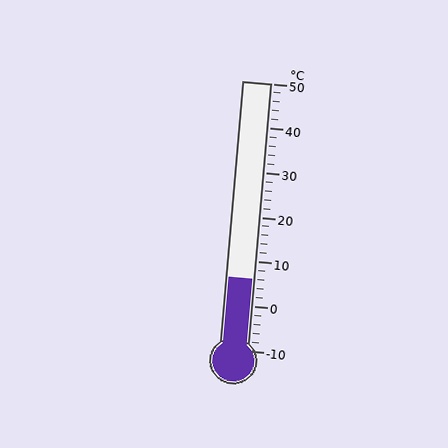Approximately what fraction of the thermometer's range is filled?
The thermometer is filled to approximately 25% of its range.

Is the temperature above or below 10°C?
The temperature is below 10°C.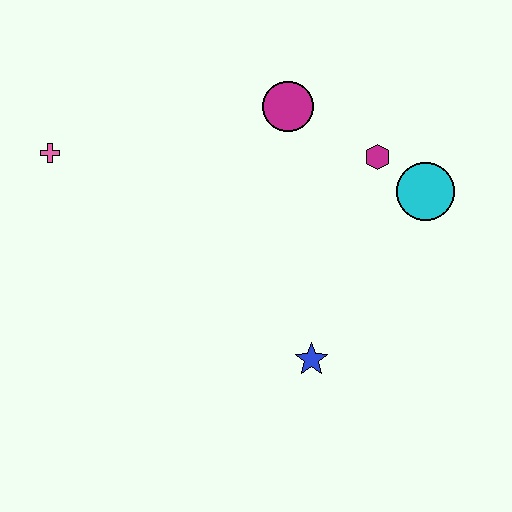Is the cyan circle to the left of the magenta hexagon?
No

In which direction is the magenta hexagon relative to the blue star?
The magenta hexagon is above the blue star.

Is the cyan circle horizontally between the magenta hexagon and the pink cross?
No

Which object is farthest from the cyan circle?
The pink cross is farthest from the cyan circle.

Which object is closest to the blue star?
The cyan circle is closest to the blue star.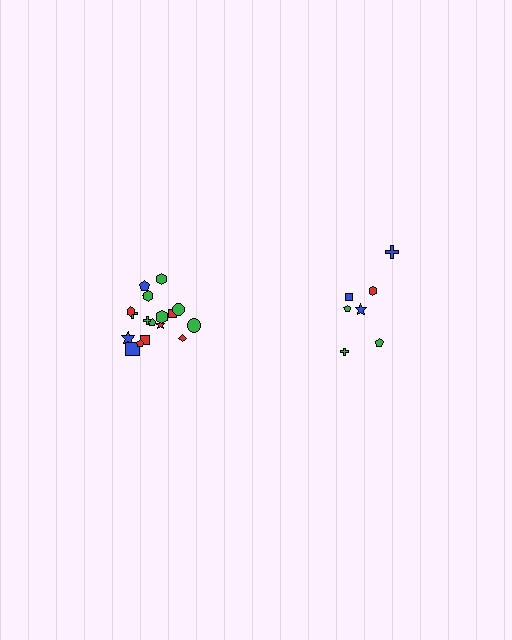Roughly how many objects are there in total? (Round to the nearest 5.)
Roughly 25 objects in total.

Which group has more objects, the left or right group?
The left group.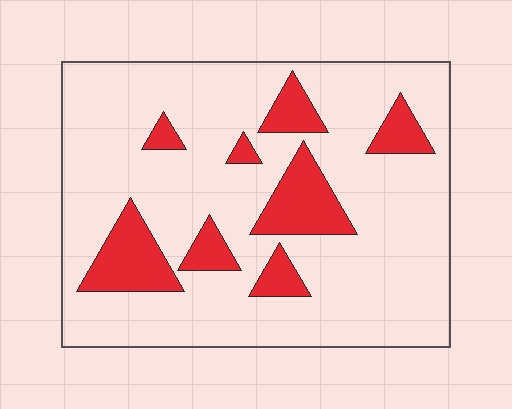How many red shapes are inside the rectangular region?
8.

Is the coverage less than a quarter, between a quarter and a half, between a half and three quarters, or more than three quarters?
Less than a quarter.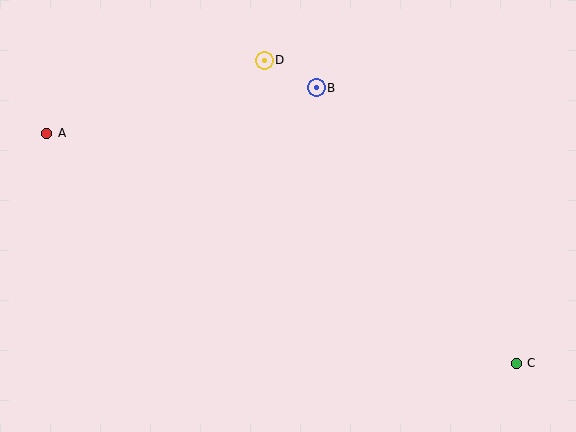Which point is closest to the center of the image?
Point B at (316, 88) is closest to the center.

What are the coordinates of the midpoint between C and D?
The midpoint between C and D is at (390, 212).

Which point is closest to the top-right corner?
Point B is closest to the top-right corner.